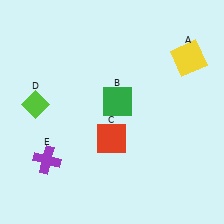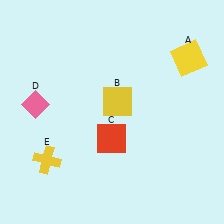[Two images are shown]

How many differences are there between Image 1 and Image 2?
There are 3 differences between the two images.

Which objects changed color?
B changed from green to yellow. D changed from lime to pink. E changed from purple to yellow.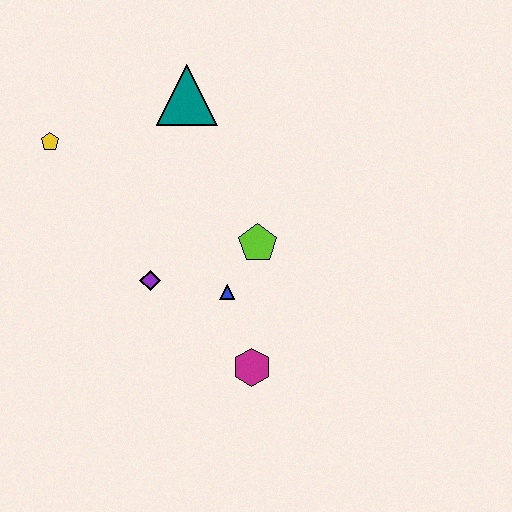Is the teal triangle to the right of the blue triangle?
No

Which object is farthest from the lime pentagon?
The yellow pentagon is farthest from the lime pentagon.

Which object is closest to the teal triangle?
The yellow pentagon is closest to the teal triangle.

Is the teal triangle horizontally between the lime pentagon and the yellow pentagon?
Yes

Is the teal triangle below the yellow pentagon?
No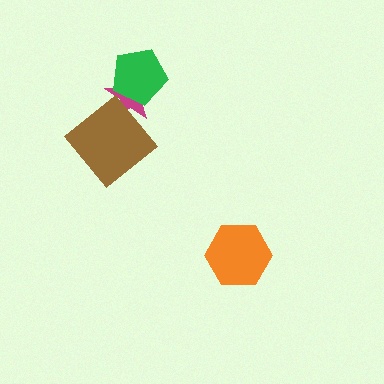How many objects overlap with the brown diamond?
1 object overlaps with the brown diamond.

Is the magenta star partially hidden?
Yes, it is partially covered by another shape.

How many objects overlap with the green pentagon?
1 object overlaps with the green pentagon.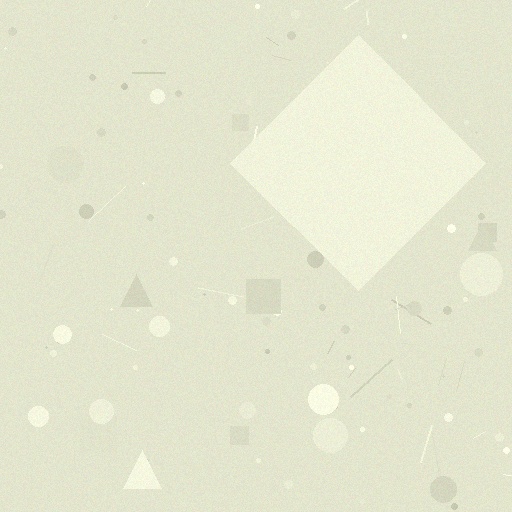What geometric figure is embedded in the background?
A diamond is embedded in the background.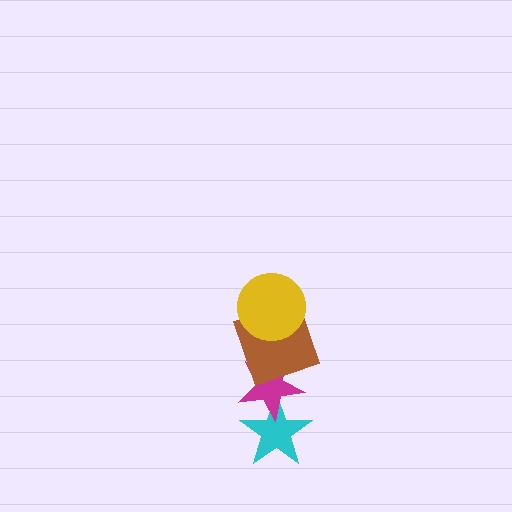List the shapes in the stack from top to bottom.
From top to bottom: the yellow circle, the brown square, the magenta star, the cyan star.